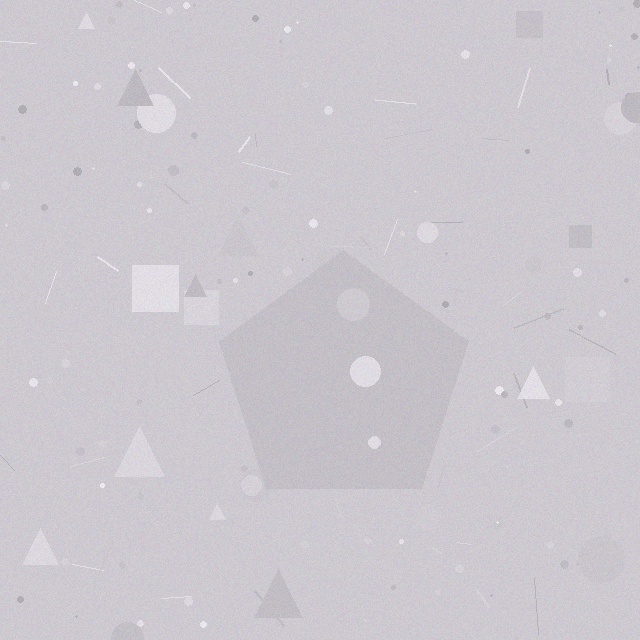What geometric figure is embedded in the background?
A pentagon is embedded in the background.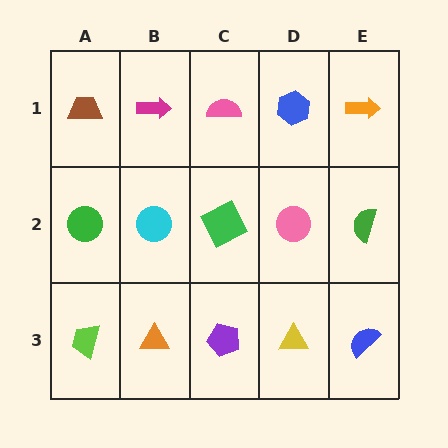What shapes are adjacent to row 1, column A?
A green circle (row 2, column A), a magenta arrow (row 1, column B).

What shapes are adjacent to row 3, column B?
A cyan circle (row 2, column B), a lime trapezoid (row 3, column A), a purple pentagon (row 3, column C).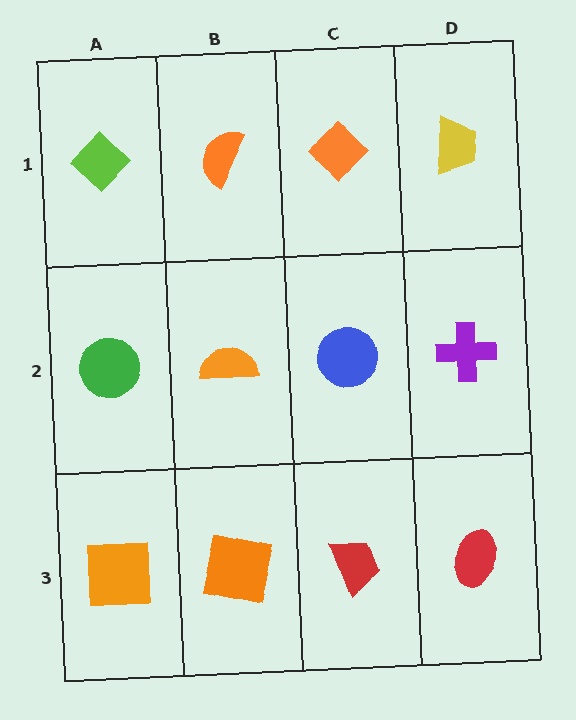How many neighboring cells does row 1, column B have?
3.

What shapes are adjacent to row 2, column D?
A yellow trapezoid (row 1, column D), a red ellipse (row 3, column D), a blue circle (row 2, column C).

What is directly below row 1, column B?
An orange semicircle.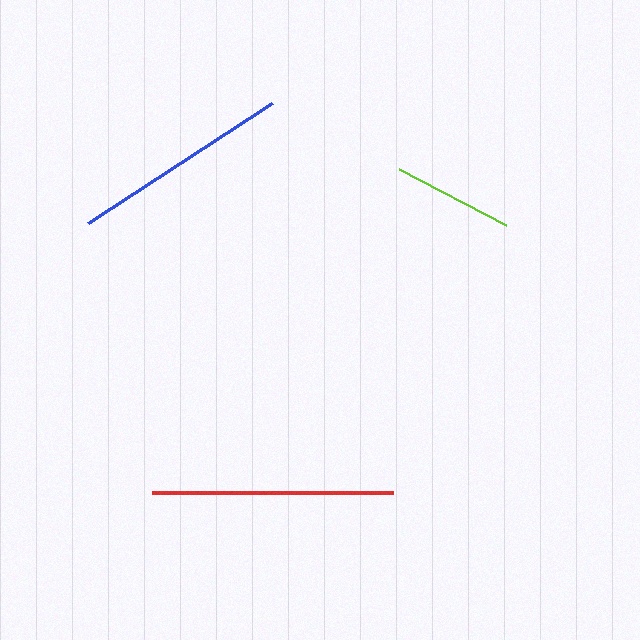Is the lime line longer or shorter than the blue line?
The blue line is longer than the lime line.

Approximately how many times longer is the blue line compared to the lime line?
The blue line is approximately 1.8 times the length of the lime line.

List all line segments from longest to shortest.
From longest to shortest: red, blue, lime.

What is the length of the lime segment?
The lime segment is approximately 121 pixels long.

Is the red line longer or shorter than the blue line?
The red line is longer than the blue line.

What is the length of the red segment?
The red segment is approximately 241 pixels long.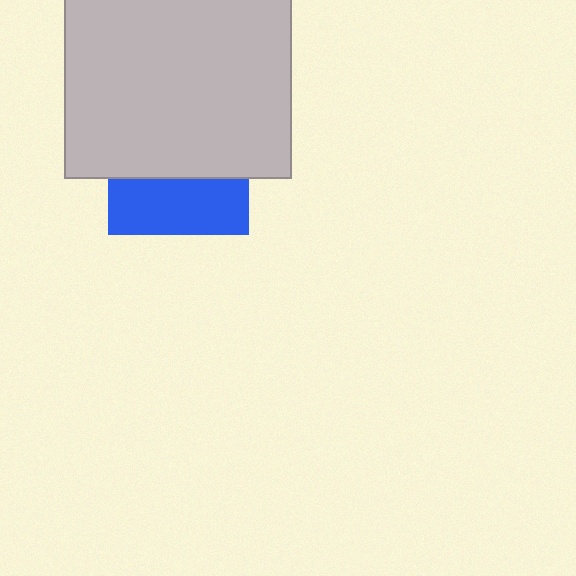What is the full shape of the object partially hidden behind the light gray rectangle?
The partially hidden object is a blue square.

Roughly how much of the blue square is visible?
A small part of it is visible (roughly 39%).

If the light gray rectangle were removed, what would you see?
You would see the complete blue square.